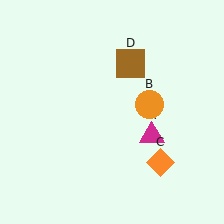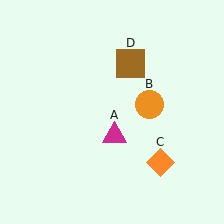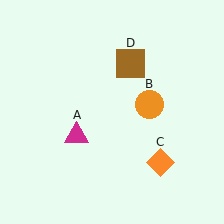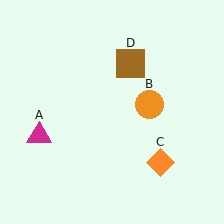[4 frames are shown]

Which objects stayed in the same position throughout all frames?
Orange circle (object B) and orange diamond (object C) and brown square (object D) remained stationary.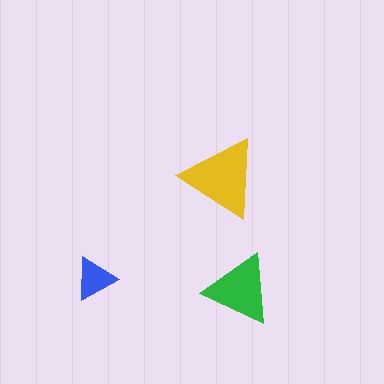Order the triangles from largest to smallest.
the yellow one, the green one, the blue one.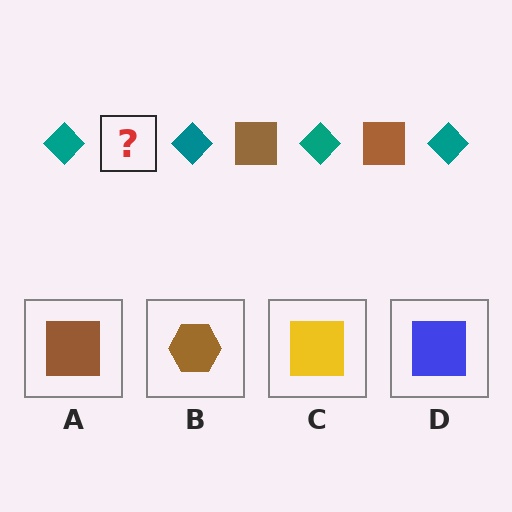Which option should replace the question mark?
Option A.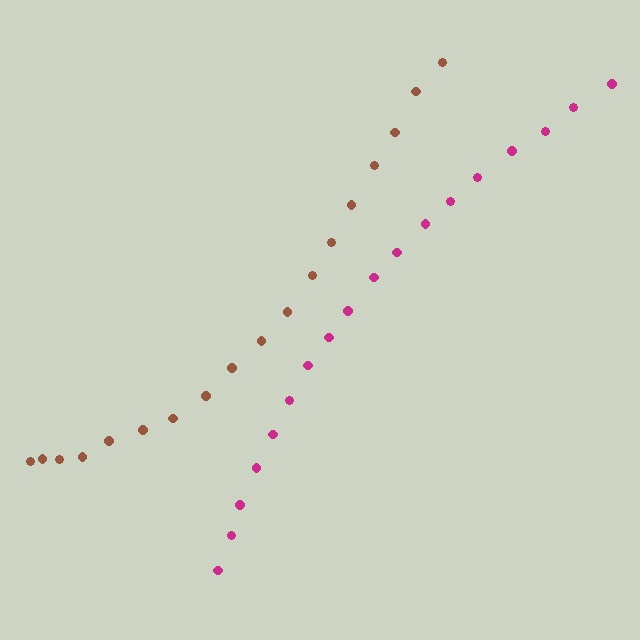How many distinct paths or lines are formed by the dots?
There are 2 distinct paths.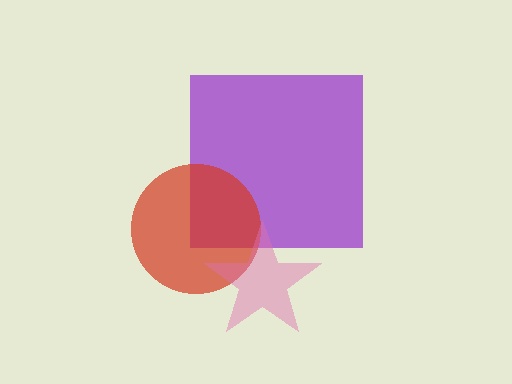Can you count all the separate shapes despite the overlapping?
Yes, there are 3 separate shapes.